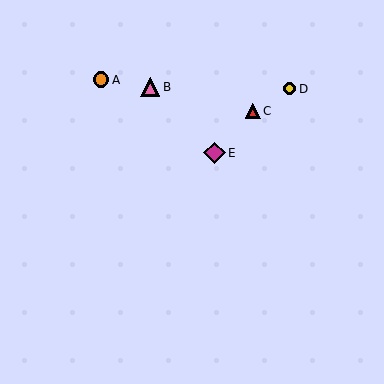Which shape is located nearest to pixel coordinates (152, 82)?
The pink triangle (labeled B) at (150, 87) is nearest to that location.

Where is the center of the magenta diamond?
The center of the magenta diamond is at (214, 153).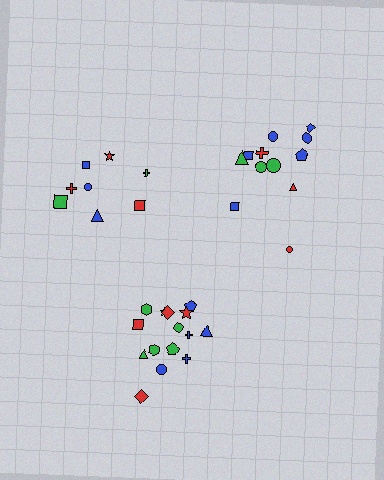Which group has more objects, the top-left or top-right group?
The top-right group.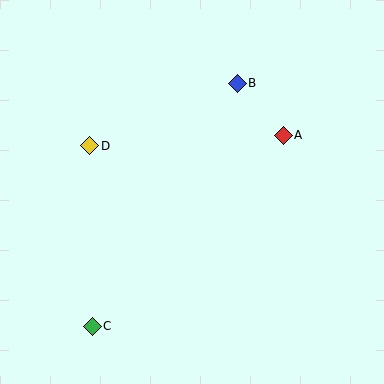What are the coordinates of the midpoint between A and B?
The midpoint between A and B is at (260, 109).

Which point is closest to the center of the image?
Point A at (283, 135) is closest to the center.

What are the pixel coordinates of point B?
Point B is at (237, 83).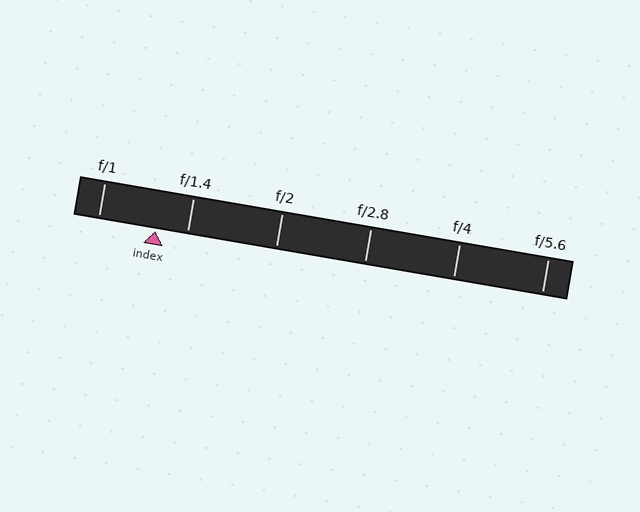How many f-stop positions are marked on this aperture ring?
There are 6 f-stop positions marked.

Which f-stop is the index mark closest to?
The index mark is closest to f/1.4.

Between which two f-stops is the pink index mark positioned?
The index mark is between f/1 and f/1.4.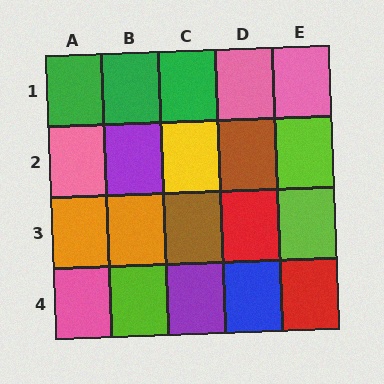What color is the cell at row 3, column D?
Red.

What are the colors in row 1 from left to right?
Green, green, green, pink, pink.